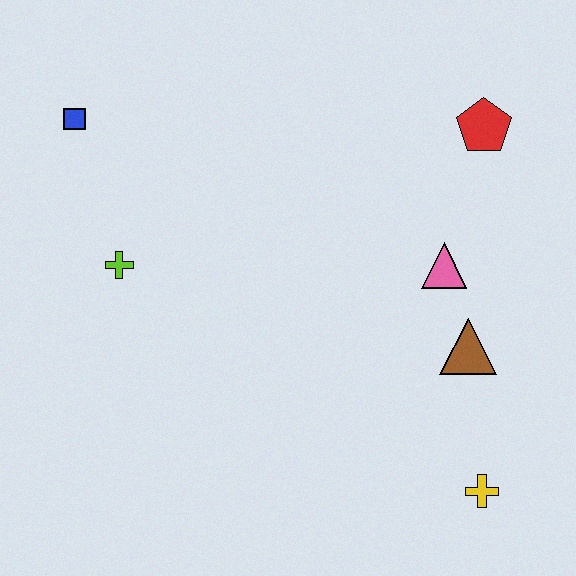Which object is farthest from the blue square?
The yellow cross is farthest from the blue square.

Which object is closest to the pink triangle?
The brown triangle is closest to the pink triangle.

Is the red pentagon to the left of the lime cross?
No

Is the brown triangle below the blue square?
Yes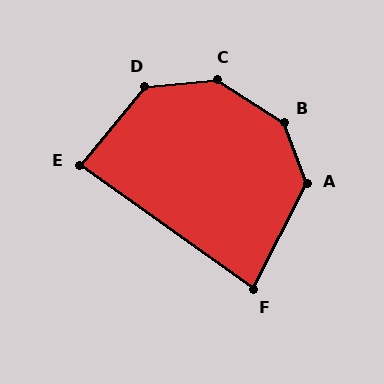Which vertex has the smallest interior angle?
F, at approximately 81 degrees.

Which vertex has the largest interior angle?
B, at approximately 144 degrees.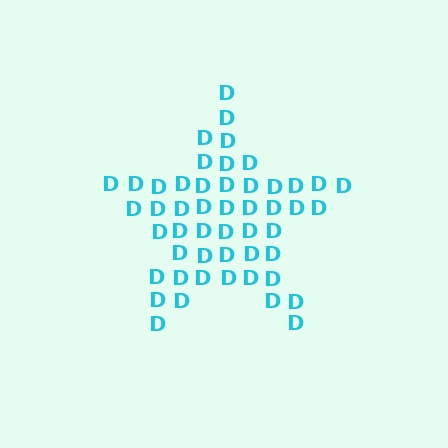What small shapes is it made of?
It is made of small letter D's.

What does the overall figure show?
The overall figure shows a star.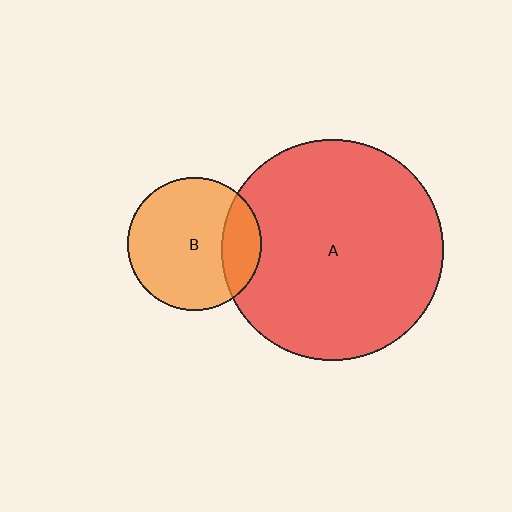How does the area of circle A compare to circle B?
Approximately 2.8 times.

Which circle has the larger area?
Circle A (red).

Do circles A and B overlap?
Yes.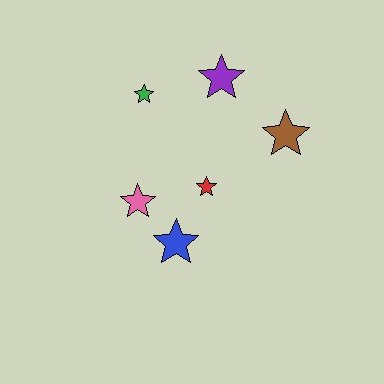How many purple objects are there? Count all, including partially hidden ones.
There is 1 purple object.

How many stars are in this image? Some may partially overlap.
There are 6 stars.